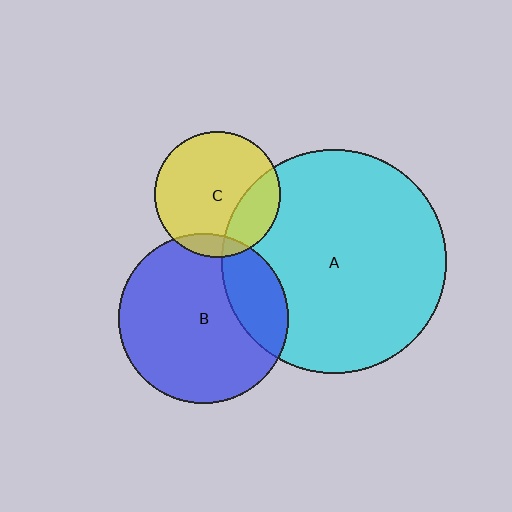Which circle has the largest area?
Circle A (cyan).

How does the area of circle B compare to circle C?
Approximately 1.8 times.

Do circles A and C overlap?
Yes.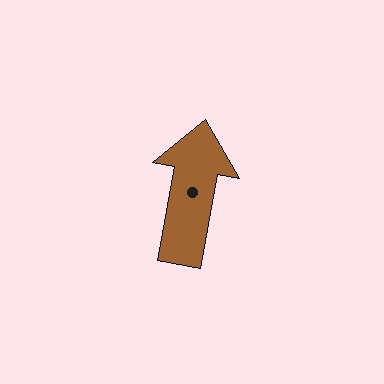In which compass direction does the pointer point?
North.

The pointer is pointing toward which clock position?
Roughly 12 o'clock.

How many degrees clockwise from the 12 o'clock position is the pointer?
Approximately 10 degrees.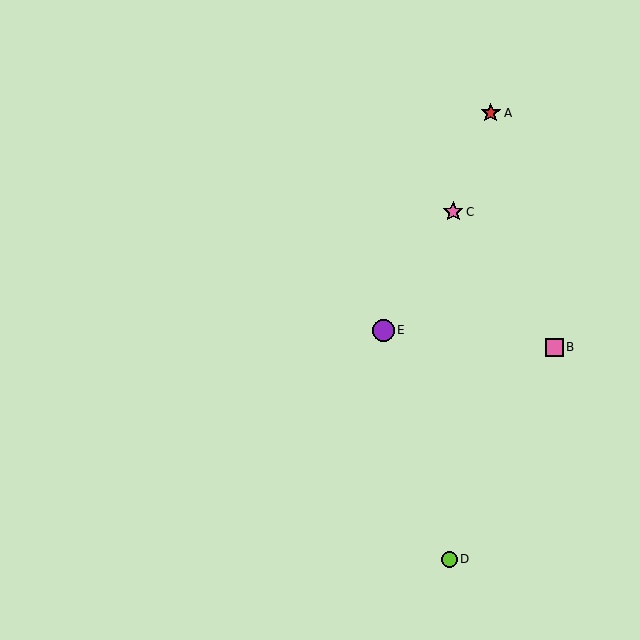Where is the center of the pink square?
The center of the pink square is at (554, 347).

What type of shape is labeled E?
Shape E is a purple circle.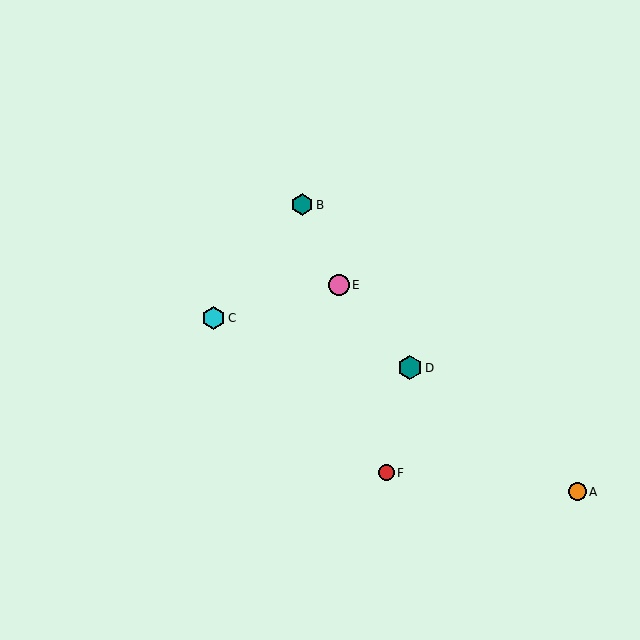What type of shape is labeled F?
Shape F is a red circle.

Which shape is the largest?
The teal hexagon (labeled D) is the largest.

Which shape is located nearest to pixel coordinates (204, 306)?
The cyan hexagon (labeled C) at (213, 318) is nearest to that location.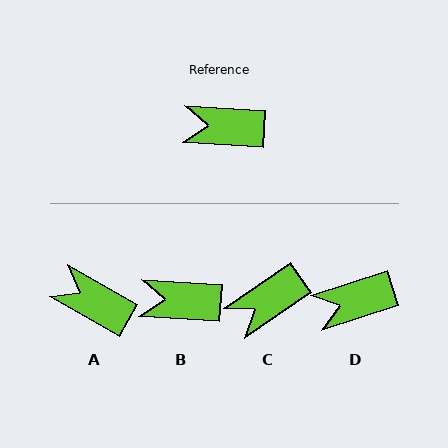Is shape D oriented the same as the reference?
No, it is off by about 22 degrees.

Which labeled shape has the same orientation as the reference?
B.